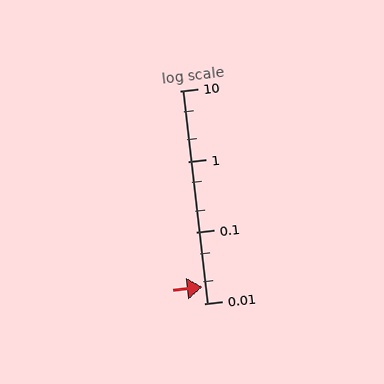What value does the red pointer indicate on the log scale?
The pointer indicates approximately 0.017.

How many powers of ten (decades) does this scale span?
The scale spans 3 decades, from 0.01 to 10.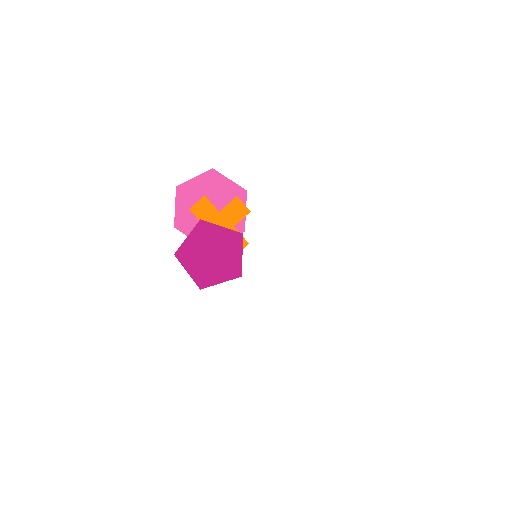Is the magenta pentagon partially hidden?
No, no other shape covers it.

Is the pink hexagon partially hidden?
Yes, it is partially covered by another shape.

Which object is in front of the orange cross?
The magenta pentagon is in front of the orange cross.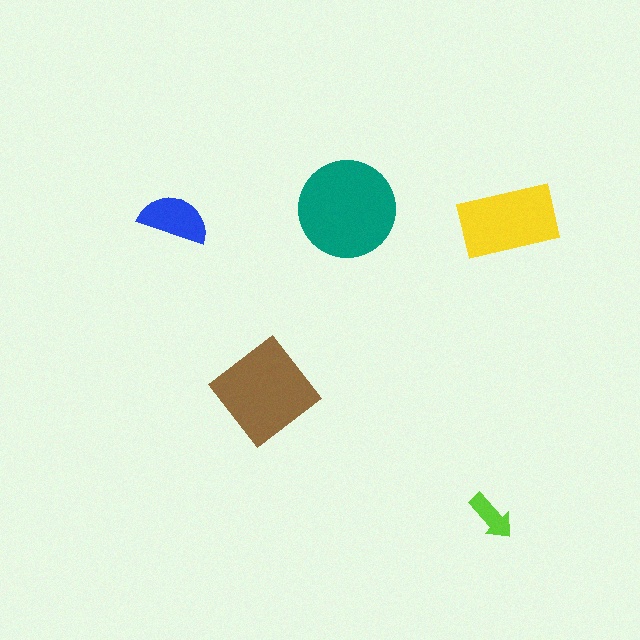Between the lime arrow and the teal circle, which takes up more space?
The teal circle.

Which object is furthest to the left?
The blue semicircle is leftmost.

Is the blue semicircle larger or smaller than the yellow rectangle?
Smaller.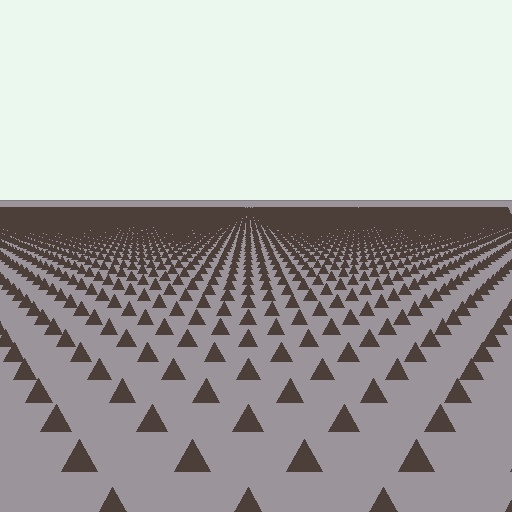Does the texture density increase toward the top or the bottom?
Density increases toward the top.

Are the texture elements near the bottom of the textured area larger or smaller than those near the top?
Larger. Near the bottom, elements are closer to the viewer and appear at a bigger on-screen size.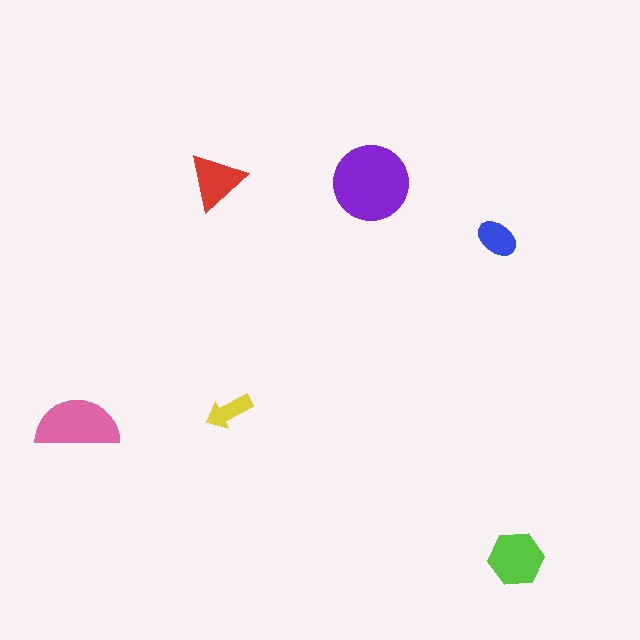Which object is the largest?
The purple circle.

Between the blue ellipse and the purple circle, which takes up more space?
The purple circle.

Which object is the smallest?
The yellow arrow.